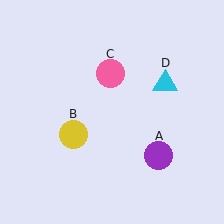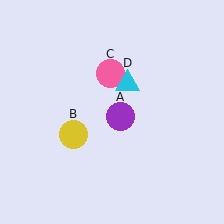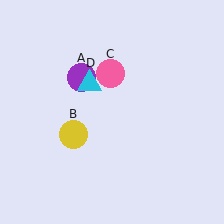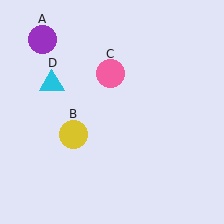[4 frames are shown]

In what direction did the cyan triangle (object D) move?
The cyan triangle (object D) moved left.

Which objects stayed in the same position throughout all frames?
Yellow circle (object B) and pink circle (object C) remained stationary.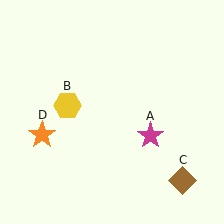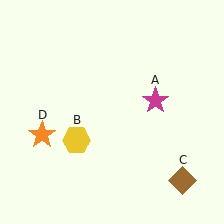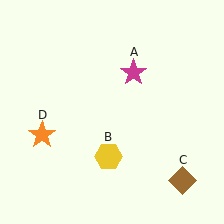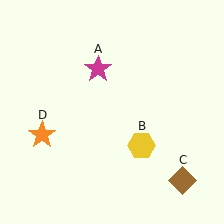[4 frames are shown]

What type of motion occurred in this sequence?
The magenta star (object A), yellow hexagon (object B) rotated counterclockwise around the center of the scene.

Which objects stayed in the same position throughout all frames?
Brown diamond (object C) and orange star (object D) remained stationary.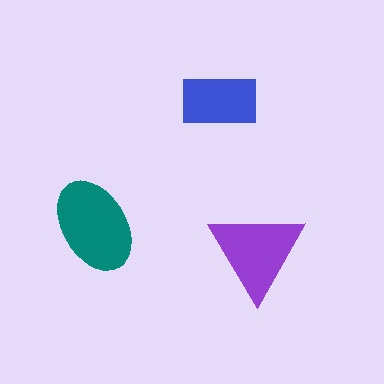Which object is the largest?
The teal ellipse.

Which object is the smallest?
The blue rectangle.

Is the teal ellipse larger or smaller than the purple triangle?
Larger.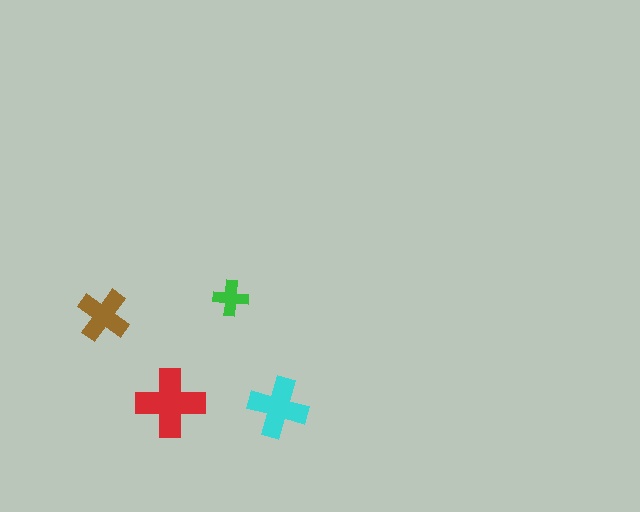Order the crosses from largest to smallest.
the red one, the cyan one, the brown one, the green one.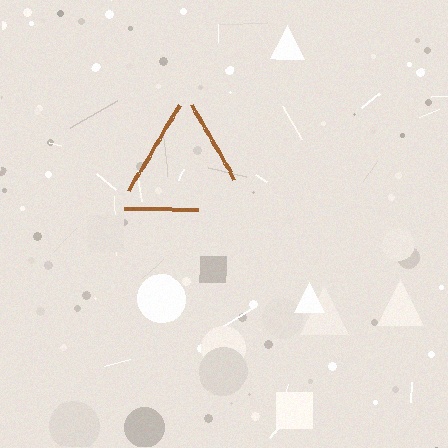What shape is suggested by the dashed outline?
The dashed outline suggests a triangle.